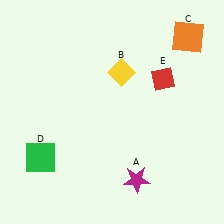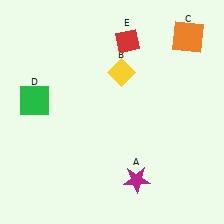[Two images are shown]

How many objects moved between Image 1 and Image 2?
2 objects moved between the two images.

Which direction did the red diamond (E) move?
The red diamond (E) moved up.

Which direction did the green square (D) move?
The green square (D) moved up.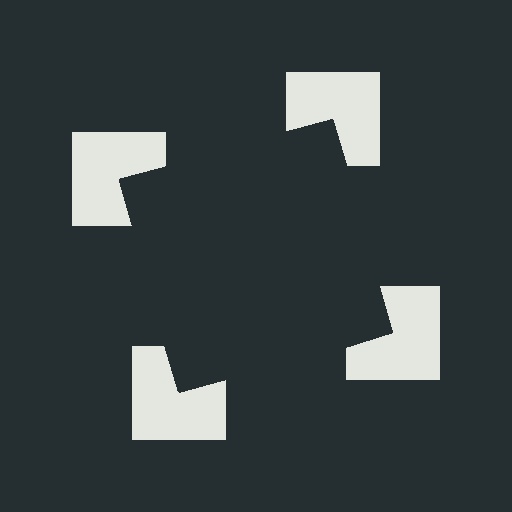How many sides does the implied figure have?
4 sides.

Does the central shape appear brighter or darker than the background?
It typically appears slightly darker than the background, even though no actual brightness change is drawn.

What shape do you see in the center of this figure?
An illusory square — its edges are inferred from the aligned wedge cuts in the notched squares, not physically drawn.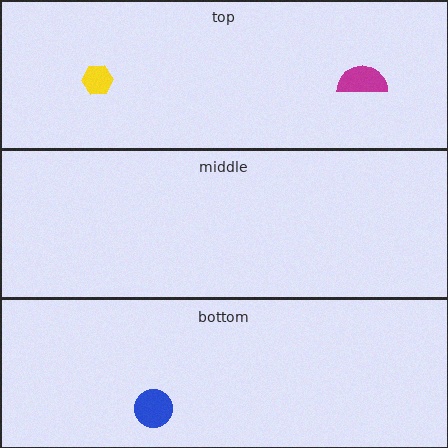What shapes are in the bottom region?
The blue circle.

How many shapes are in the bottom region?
1.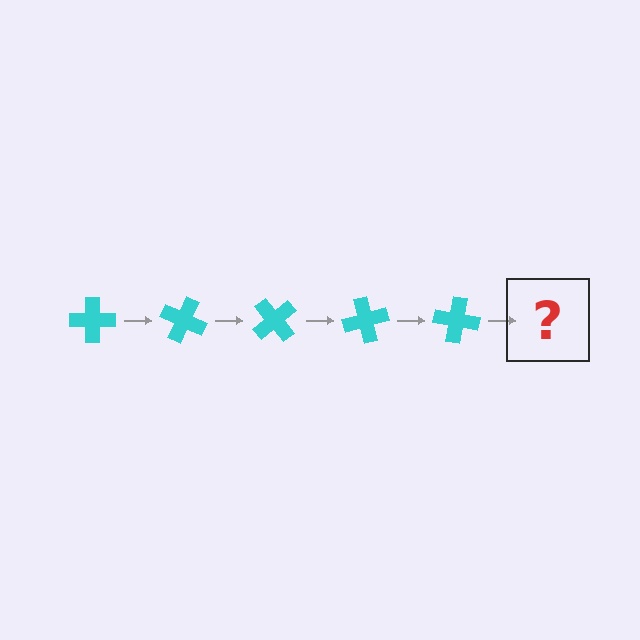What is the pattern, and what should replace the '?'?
The pattern is that the cross rotates 25 degrees each step. The '?' should be a cyan cross rotated 125 degrees.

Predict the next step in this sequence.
The next step is a cyan cross rotated 125 degrees.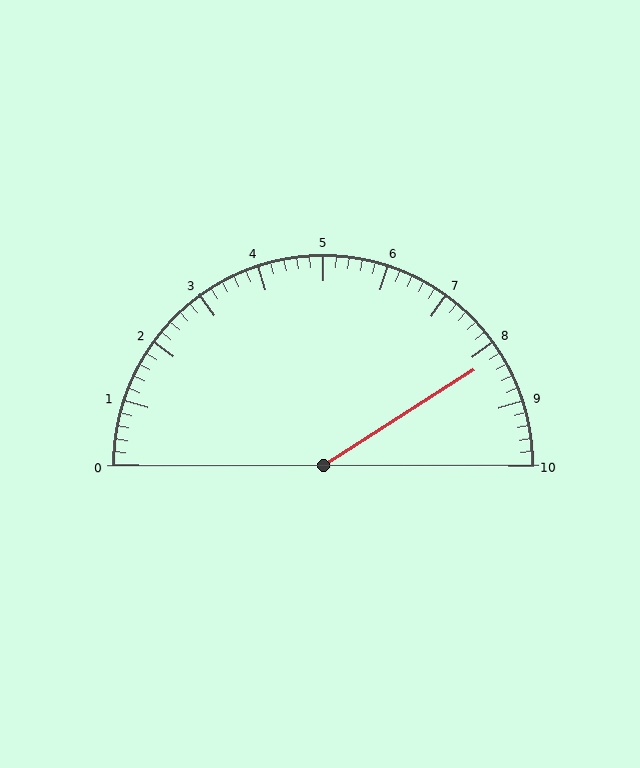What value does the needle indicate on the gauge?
The needle indicates approximately 8.2.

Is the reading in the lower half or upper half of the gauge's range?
The reading is in the upper half of the range (0 to 10).